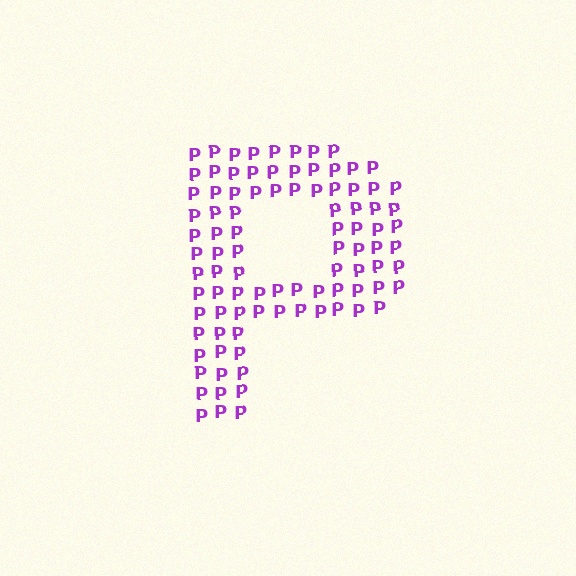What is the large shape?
The large shape is the letter P.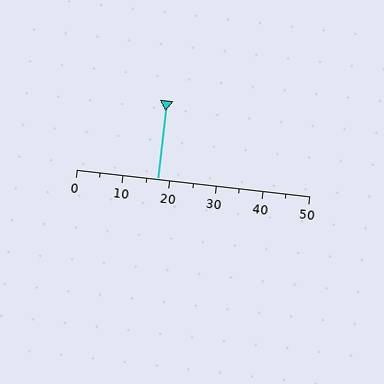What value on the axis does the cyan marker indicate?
The marker indicates approximately 17.5.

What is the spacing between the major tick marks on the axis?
The major ticks are spaced 10 apart.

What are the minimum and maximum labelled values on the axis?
The axis runs from 0 to 50.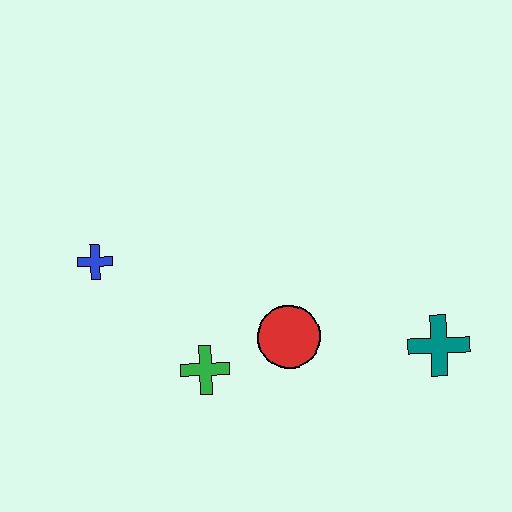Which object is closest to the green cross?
The red circle is closest to the green cross.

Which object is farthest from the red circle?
The blue cross is farthest from the red circle.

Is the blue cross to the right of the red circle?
No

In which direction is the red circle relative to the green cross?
The red circle is to the right of the green cross.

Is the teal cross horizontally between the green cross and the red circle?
No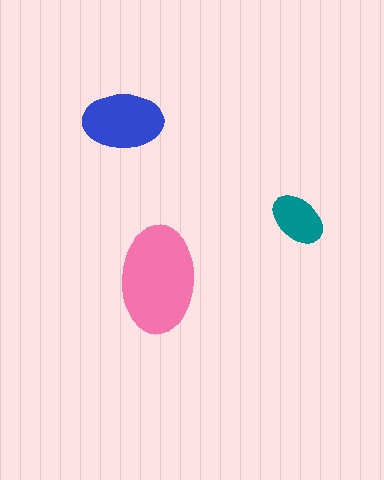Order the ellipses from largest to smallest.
the pink one, the blue one, the teal one.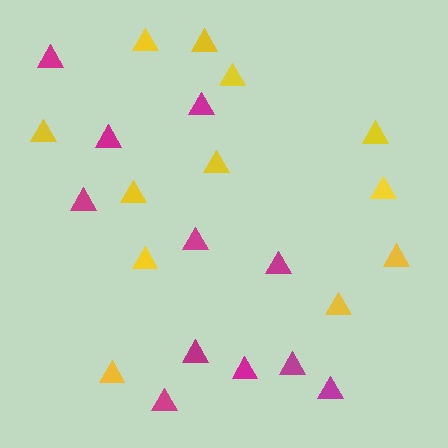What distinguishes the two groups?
There are 2 groups: one group of magenta triangles (11) and one group of yellow triangles (12).